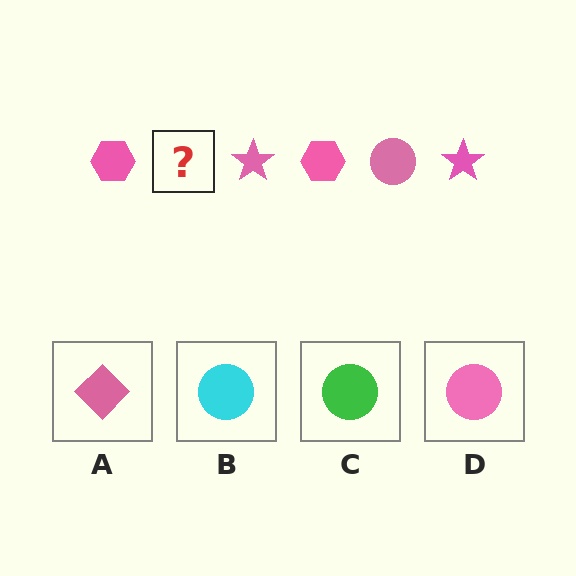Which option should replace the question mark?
Option D.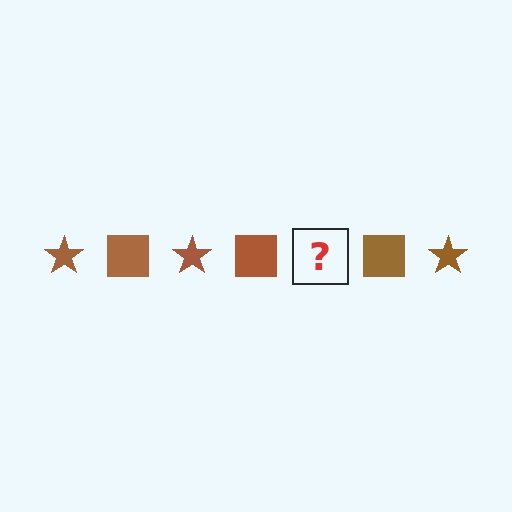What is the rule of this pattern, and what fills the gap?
The rule is that the pattern cycles through star, square shapes in brown. The gap should be filled with a brown star.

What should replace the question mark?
The question mark should be replaced with a brown star.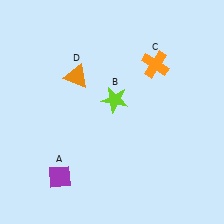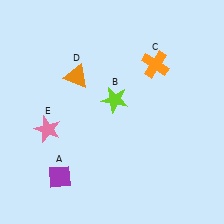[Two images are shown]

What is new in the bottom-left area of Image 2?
A pink star (E) was added in the bottom-left area of Image 2.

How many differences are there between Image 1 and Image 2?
There is 1 difference between the two images.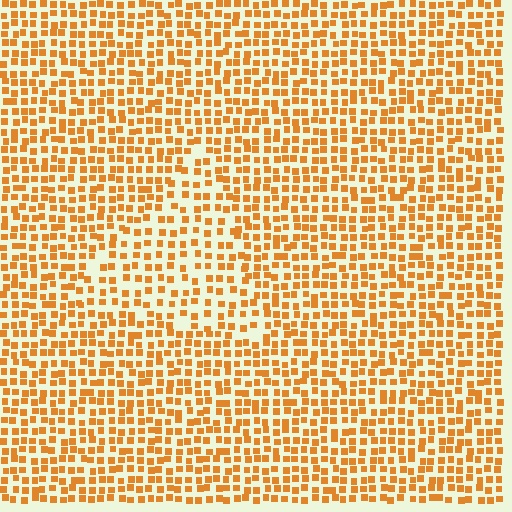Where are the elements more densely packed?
The elements are more densely packed outside the triangle boundary.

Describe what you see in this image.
The image contains small orange elements arranged at two different densities. A triangle-shaped region is visible where the elements are less densely packed than the surrounding area.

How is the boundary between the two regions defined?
The boundary is defined by a change in element density (approximately 1.5x ratio). All elements are the same color, size, and shape.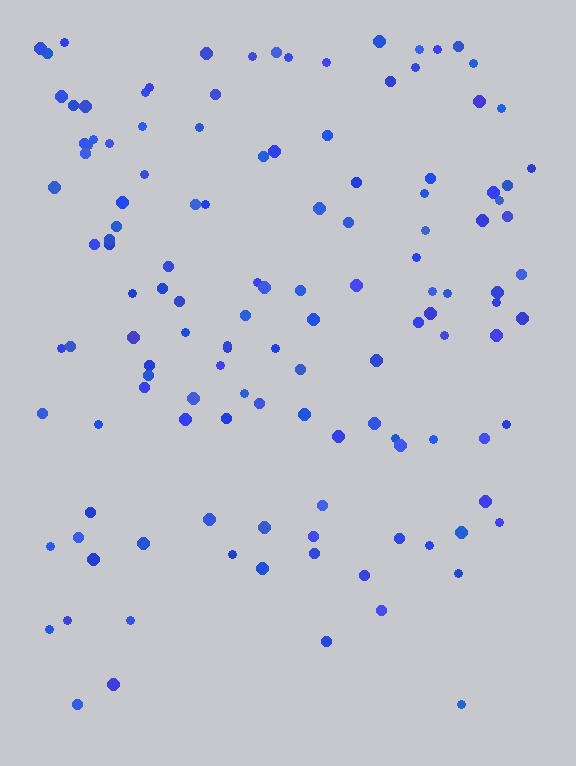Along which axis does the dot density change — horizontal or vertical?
Vertical.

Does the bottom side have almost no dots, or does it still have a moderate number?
Still a moderate number, just noticeably fewer than the top.